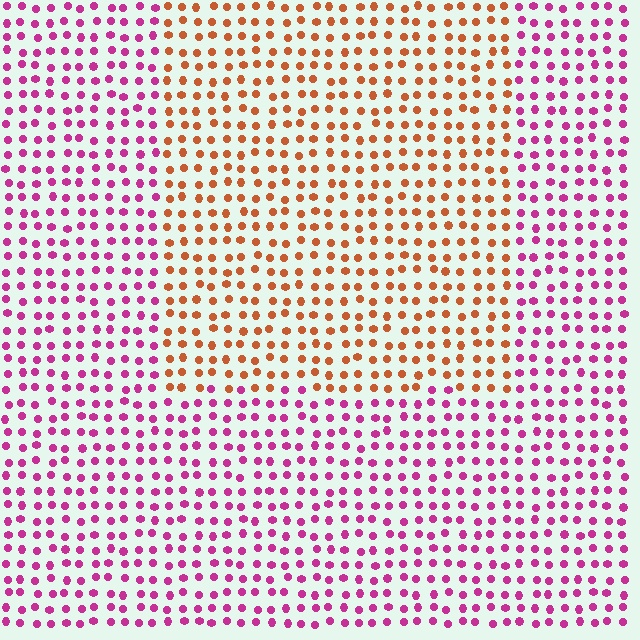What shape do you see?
I see a rectangle.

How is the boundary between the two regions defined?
The boundary is defined purely by a slight shift in hue (about 59 degrees). Spacing, size, and orientation are identical on both sides.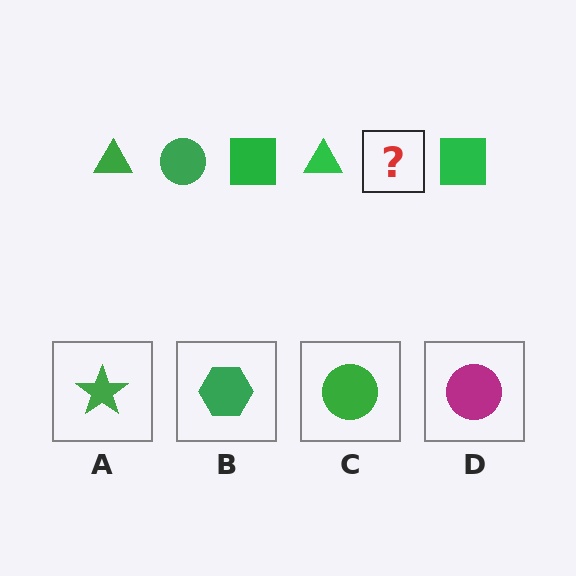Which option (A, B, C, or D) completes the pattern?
C.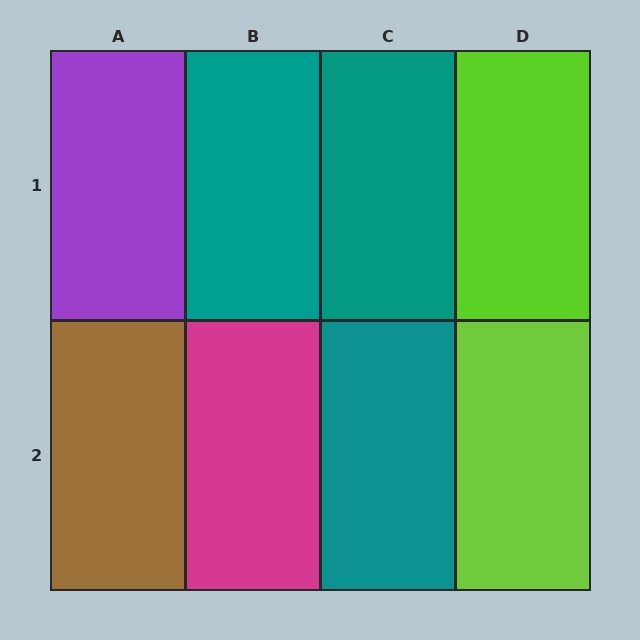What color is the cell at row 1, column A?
Purple.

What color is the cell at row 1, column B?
Teal.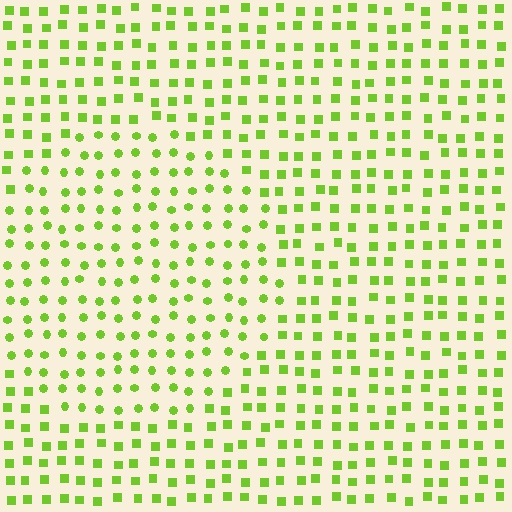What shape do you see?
I see a circle.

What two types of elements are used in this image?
The image uses circles inside the circle region and squares outside it.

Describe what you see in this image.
The image is filled with small lime elements arranged in a uniform grid. A circle-shaped region contains circles, while the surrounding area contains squares. The boundary is defined purely by the change in element shape.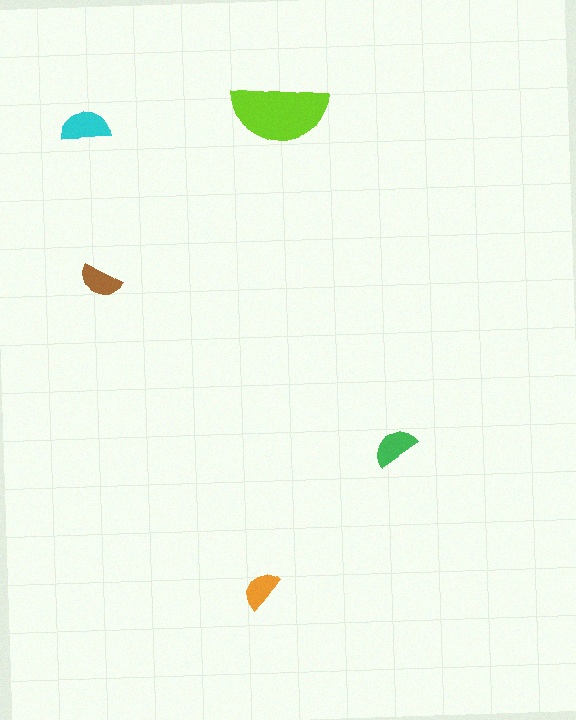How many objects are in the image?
There are 5 objects in the image.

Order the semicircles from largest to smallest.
the lime one, the cyan one, the green one, the brown one, the orange one.